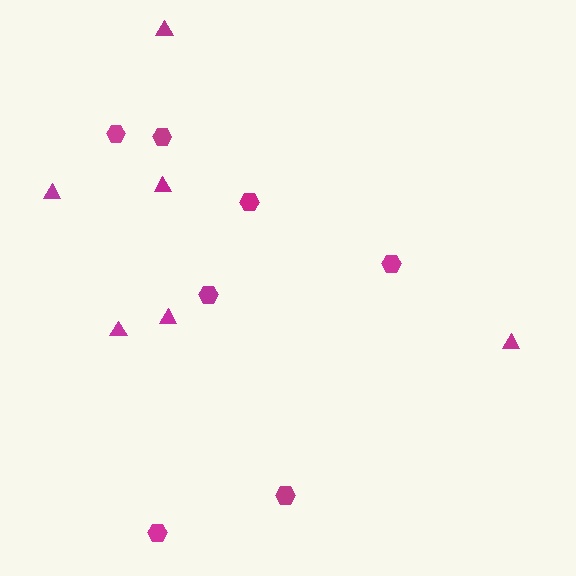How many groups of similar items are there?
There are 2 groups: one group of hexagons (7) and one group of triangles (6).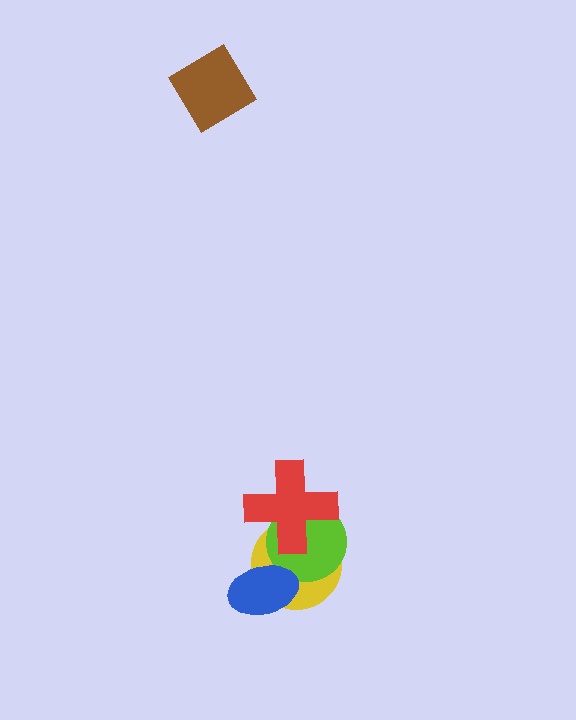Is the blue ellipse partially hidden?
No, no other shape covers it.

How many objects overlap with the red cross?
2 objects overlap with the red cross.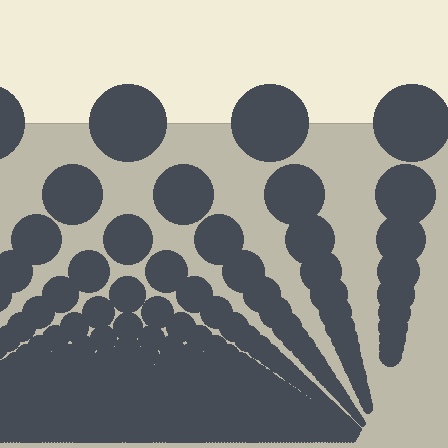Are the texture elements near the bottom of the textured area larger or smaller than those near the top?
Smaller. The gradient is inverted — elements near the bottom are smaller and denser.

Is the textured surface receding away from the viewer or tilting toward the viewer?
The surface appears to tilt toward the viewer. Texture elements get larger and sparser toward the top.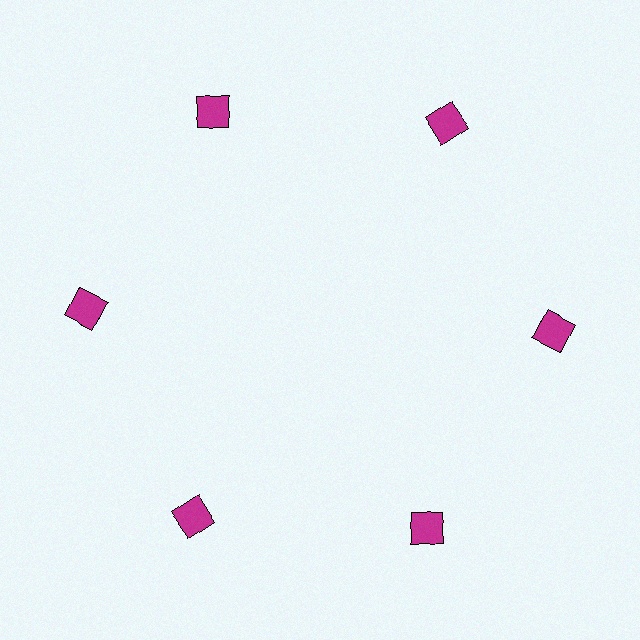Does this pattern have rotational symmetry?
Yes, this pattern has 6-fold rotational symmetry. It looks the same after rotating 60 degrees around the center.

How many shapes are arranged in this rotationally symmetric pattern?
There are 6 shapes, arranged in 6 groups of 1.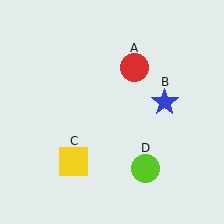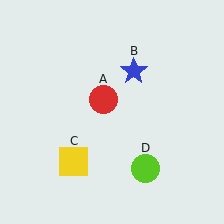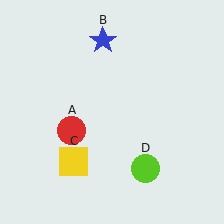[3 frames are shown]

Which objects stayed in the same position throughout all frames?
Yellow square (object C) and lime circle (object D) remained stationary.